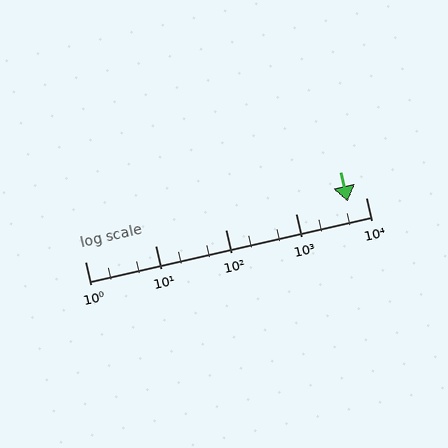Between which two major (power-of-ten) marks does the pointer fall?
The pointer is between 1000 and 10000.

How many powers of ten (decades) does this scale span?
The scale spans 4 decades, from 1 to 10000.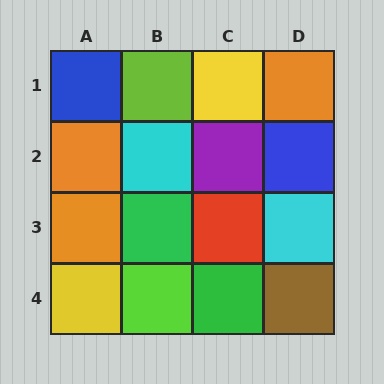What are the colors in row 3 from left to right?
Orange, green, red, cyan.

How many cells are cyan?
2 cells are cyan.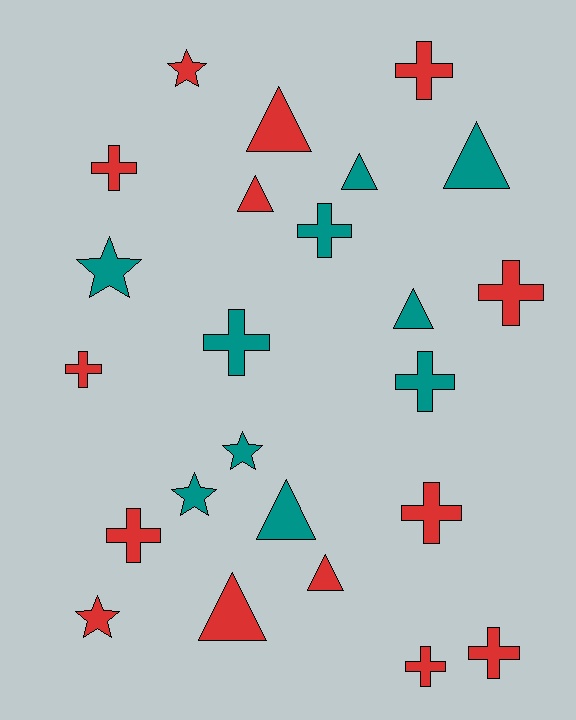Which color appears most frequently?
Red, with 14 objects.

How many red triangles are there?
There are 4 red triangles.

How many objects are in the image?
There are 24 objects.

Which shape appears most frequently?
Cross, with 11 objects.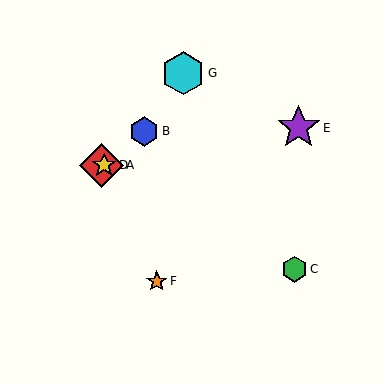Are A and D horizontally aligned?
Yes, both are at y≈165.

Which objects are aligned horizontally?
Objects A, D are aligned horizontally.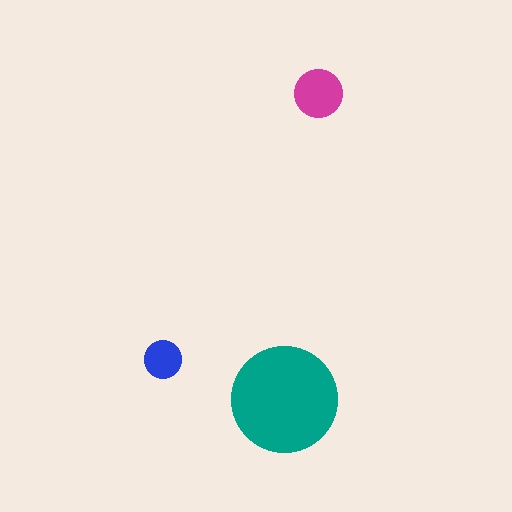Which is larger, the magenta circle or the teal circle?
The teal one.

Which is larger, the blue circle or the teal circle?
The teal one.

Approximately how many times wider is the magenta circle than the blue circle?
About 1.5 times wider.